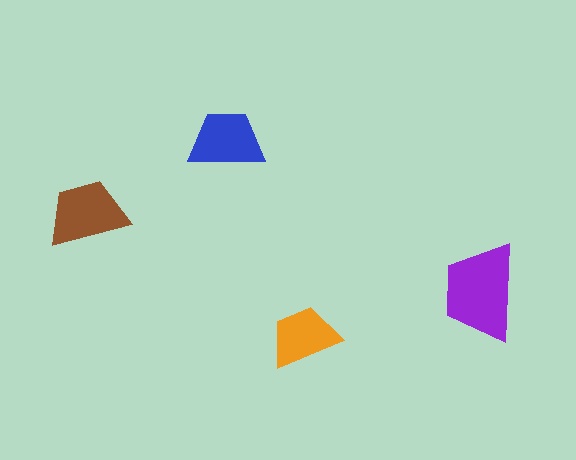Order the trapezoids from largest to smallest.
the purple one, the brown one, the blue one, the orange one.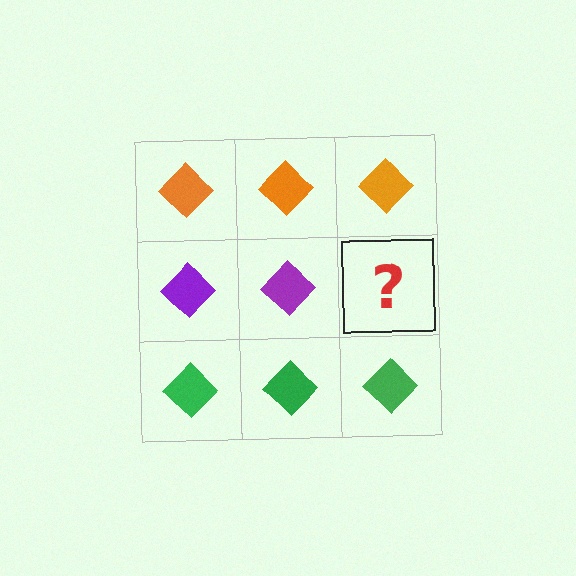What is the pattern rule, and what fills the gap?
The rule is that each row has a consistent color. The gap should be filled with a purple diamond.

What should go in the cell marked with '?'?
The missing cell should contain a purple diamond.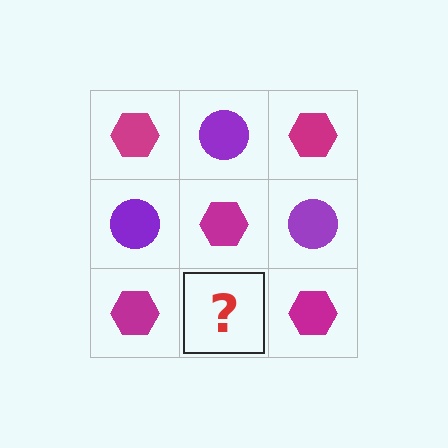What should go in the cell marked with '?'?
The missing cell should contain a purple circle.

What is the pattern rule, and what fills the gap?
The rule is that it alternates magenta hexagon and purple circle in a checkerboard pattern. The gap should be filled with a purple circle.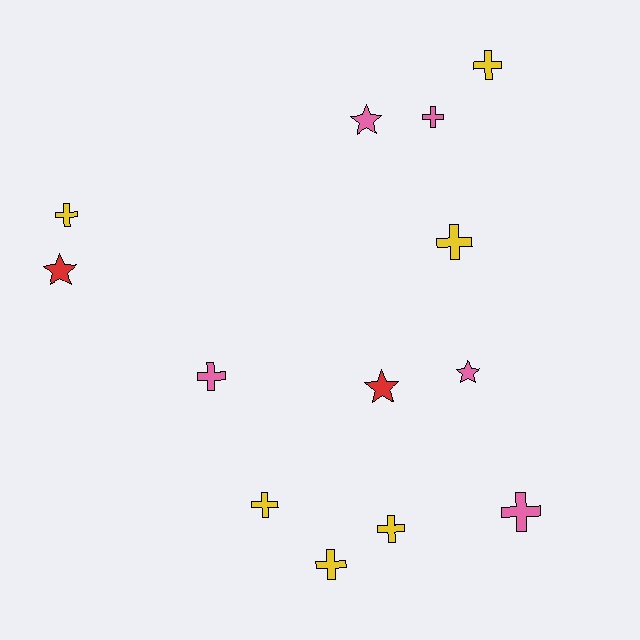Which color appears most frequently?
Yellow, with 6 objects.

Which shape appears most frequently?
Cross, with 9 objects.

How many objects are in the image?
There are 13 objects.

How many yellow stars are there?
There are no yellow stars.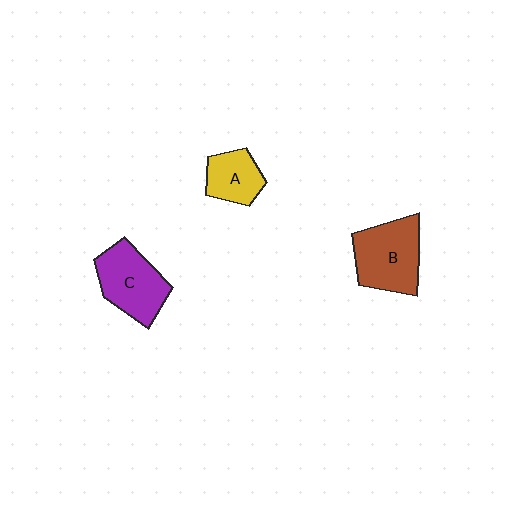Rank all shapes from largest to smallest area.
From largest to smallest: B (brown), C (purple), A (yellow).